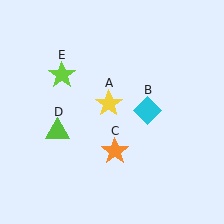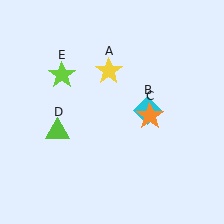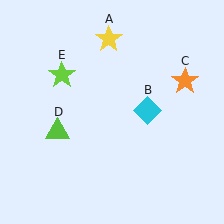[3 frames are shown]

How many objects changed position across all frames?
2 objects changed position: yellow star (object A), orange star (object C).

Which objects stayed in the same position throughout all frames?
Cyan diamond (object B) and lime triangle (object D) and lime star (object E) remained stationary.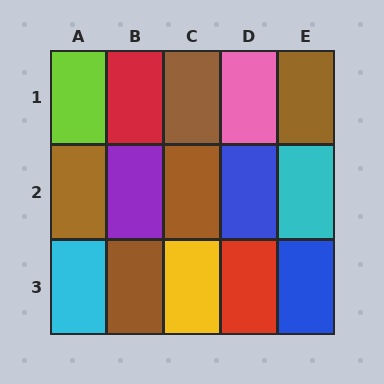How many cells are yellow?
1 cell is yellow.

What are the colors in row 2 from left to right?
Brown, purple, brown, blue, cyan.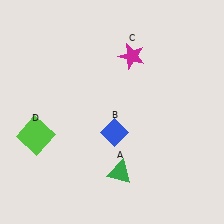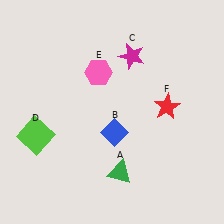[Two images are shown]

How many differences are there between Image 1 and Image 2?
There are 2 differences between the two images.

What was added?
A pink hexagon (E), a red star (F) were added in Image 2.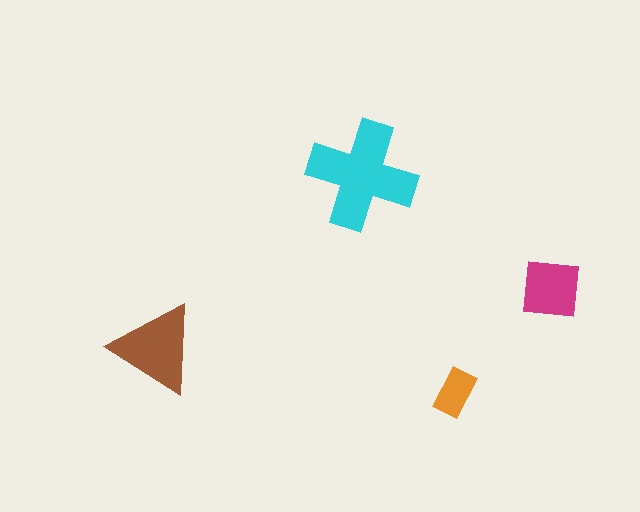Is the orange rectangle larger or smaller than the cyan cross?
Smaller.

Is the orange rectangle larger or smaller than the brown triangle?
Smaller.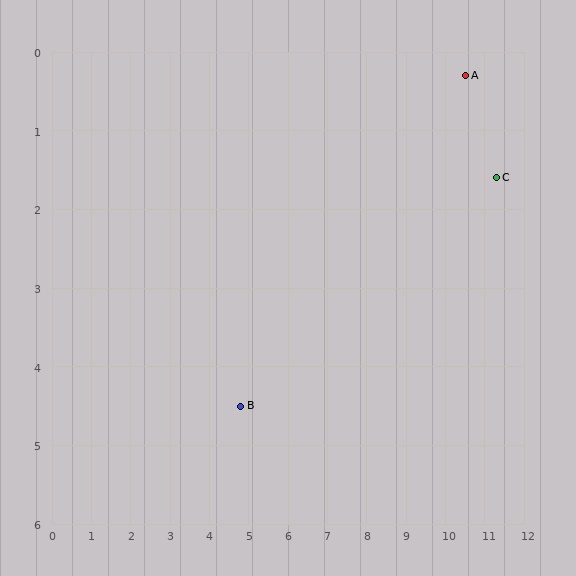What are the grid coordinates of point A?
Point A is at approximately (10.5, 0.3).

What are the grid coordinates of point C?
Point C is at approximately (11.3, 1.6).